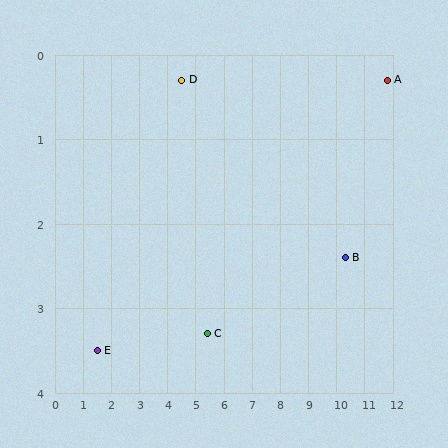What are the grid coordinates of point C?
Point C is at approximately (5.4, 3.3).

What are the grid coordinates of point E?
Point E is at approximately (1.5, 3.5).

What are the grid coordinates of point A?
Point A is at approximately (11.8, 0.3).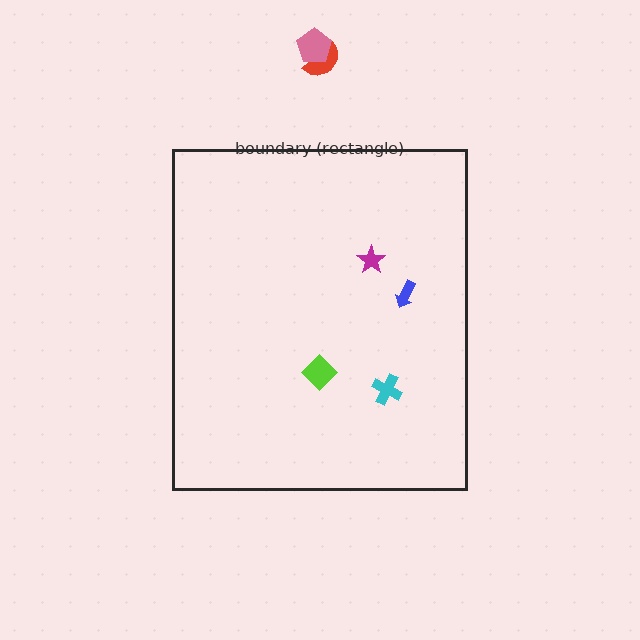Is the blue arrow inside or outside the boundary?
Inside.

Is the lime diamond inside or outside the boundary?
Inside.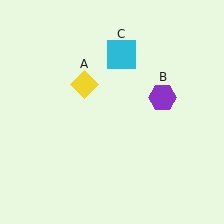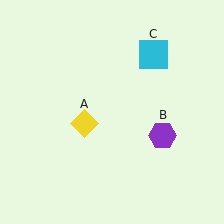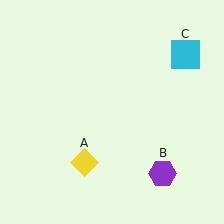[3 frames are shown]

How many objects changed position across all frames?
3 objects changed position: yellow diamond (object A), purple hexagon (object B), cyan square (object C).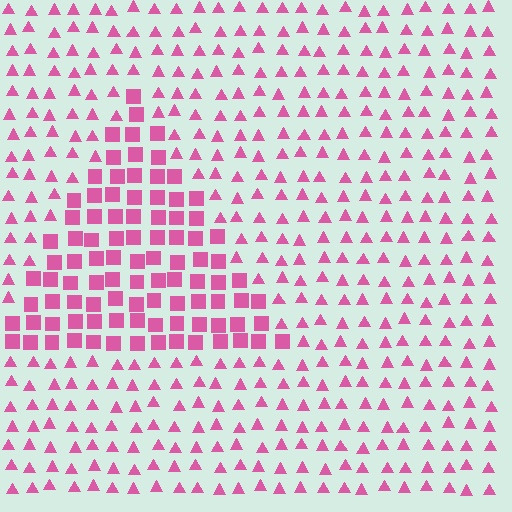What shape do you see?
I see a triangle.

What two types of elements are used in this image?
The image uses squares inside the triangle region and triangles outside it.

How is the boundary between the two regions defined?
The boundary is defined by a change in element shape: squares inside vs. triangles outside. All elements share the same color and spacing.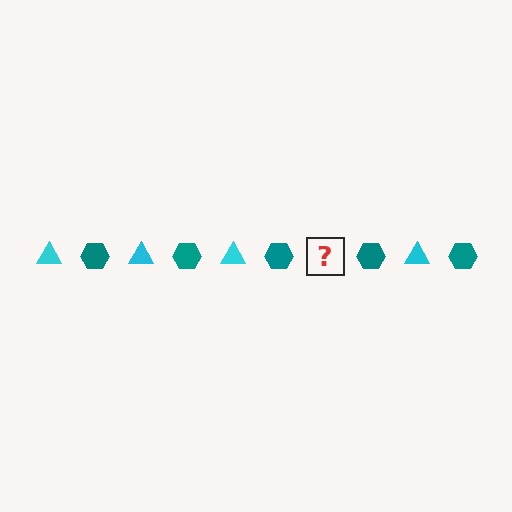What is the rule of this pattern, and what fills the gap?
The rule is that the pattern alternates between cyan triangle and teal hexagon. The gap should be filled with a cyan triangle.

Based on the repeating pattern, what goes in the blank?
The blank should be a cyan triangle.